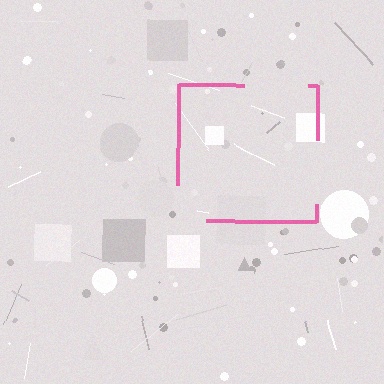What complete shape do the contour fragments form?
The contour fragments form a square.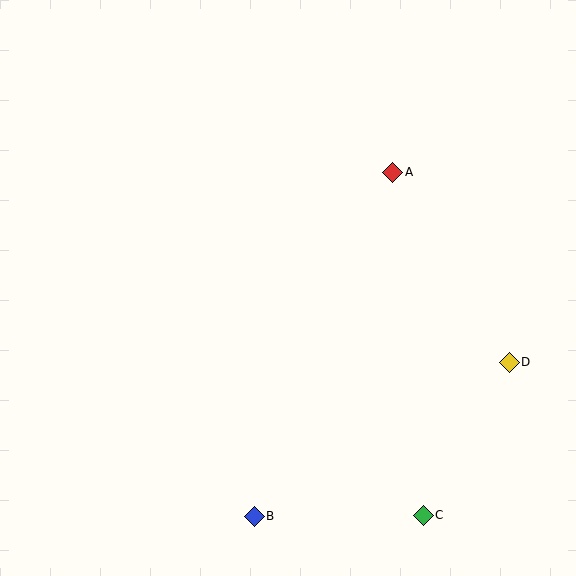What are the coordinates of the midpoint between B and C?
The midpoint between B and C is at (339, 516).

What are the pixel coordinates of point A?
Point A is at (393, 172).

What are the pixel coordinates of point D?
Point D is at (509, 362).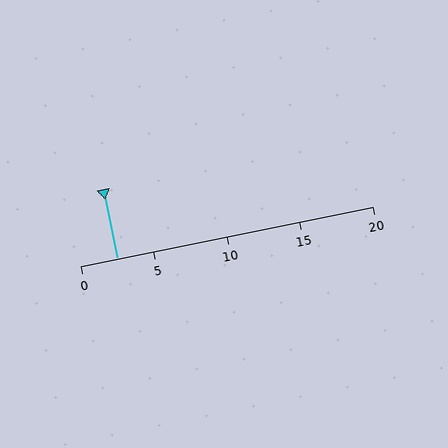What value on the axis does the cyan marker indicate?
The marker indicates approximately 2.5.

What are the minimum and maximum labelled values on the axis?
The axis runs from 0 to 20.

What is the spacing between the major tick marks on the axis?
The major ticks are spaced 5 apart.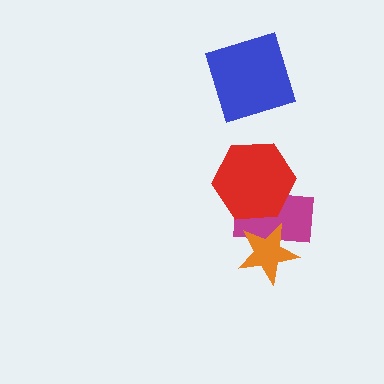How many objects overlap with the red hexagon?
1 object overlaps with the red hexagon.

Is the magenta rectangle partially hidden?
Yes, it is partially covered by another shape.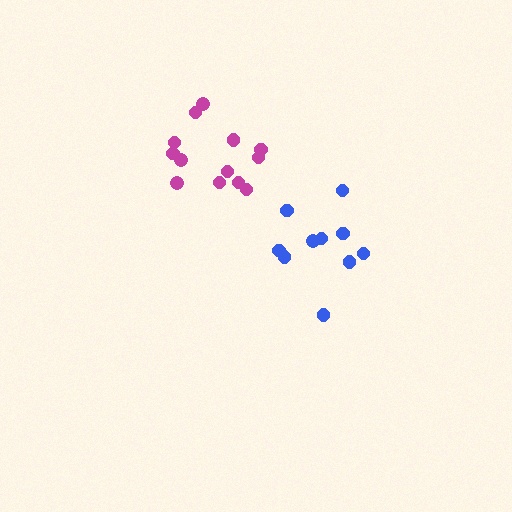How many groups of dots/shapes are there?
There are 2 groups.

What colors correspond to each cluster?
The clusters are colored: blue, magenta.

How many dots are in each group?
Group 1: 10 dots, Group 2: 13 dots (23 total).